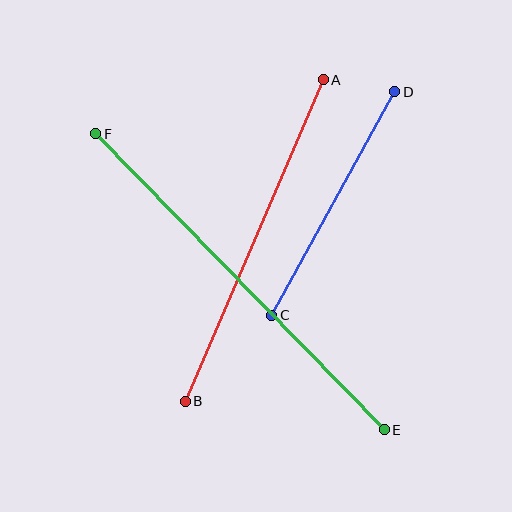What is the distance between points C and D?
The distance is approximately 255 pixels.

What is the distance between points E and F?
The distance is approximately 413 pixels.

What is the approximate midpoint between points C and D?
The midpoint is at approximately (333, 203) pixels.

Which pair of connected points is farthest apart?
Points E and F are farthest apart.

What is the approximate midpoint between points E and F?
The midpoint is at approximately (240, 282) pixels.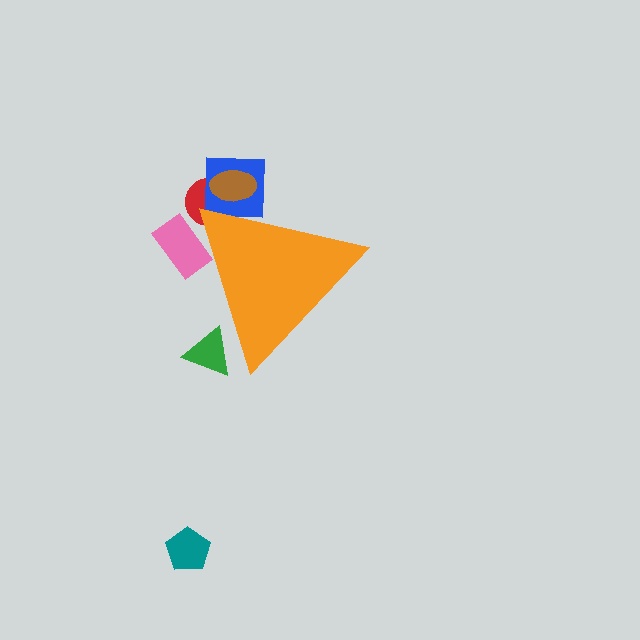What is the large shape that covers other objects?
An orange triangle.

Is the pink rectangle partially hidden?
Yes, the pink rectangle is partially hidden behind the orange triangle.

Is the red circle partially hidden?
Yes, the red circle is partially hidden behind the orange triangle.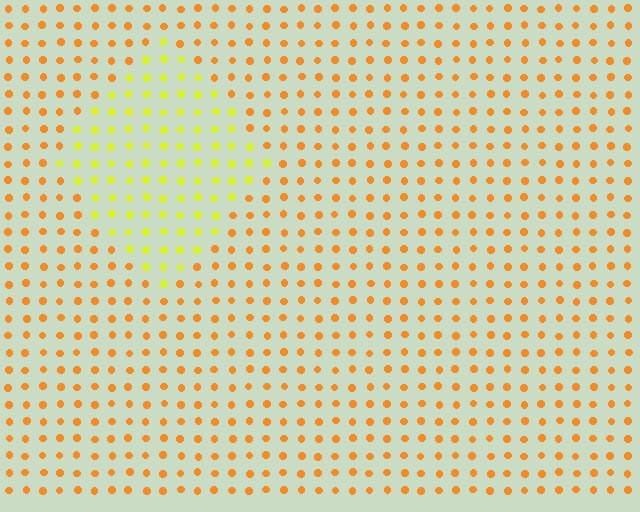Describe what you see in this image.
The image is filled with small orange elements in a uniform arrangement. A diamond-shaped region is visible where the elements are tinted to a slightly different hue, forming a subtle color boundary.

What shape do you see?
I see a diamond.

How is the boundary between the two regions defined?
The boundary is defined purely by a slight shift in hue (about 39 degrees). Spacing, size, and orientation are identical on both sides.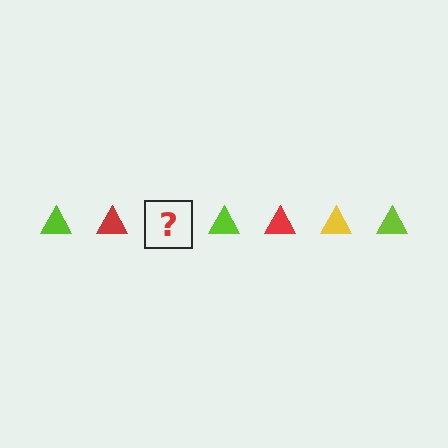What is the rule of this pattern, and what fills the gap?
The rule is that the pattern cycles through lime, red, yellow triangles. The gap should be filled with a yellow triangle.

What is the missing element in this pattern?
The missing element is a yellow triangle.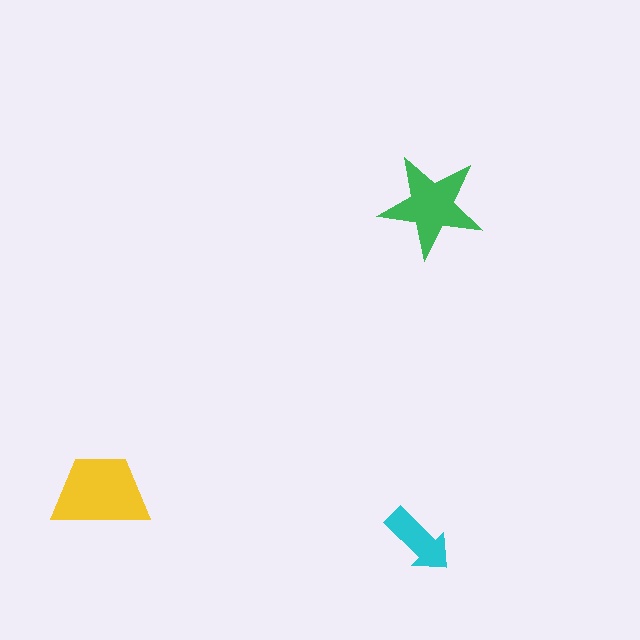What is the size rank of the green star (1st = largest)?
2nd.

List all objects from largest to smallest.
The yellow trapezoid, the green star, the cyan arrow.